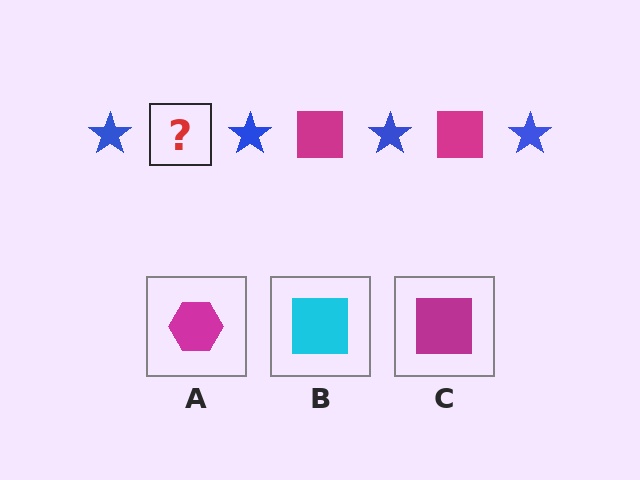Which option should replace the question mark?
Option C.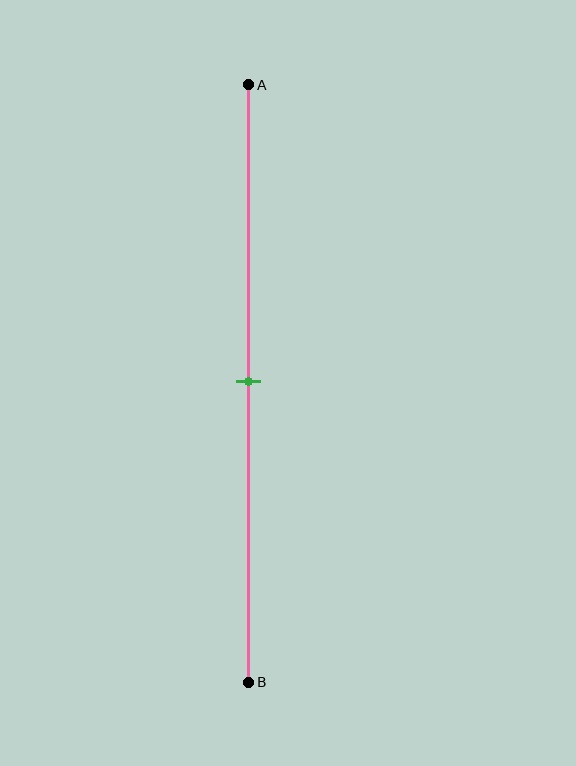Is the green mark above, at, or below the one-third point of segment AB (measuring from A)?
The green mark is below the one-third point of segment AB.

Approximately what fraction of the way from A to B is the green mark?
The green mark is approximately 50% of the way from A to B.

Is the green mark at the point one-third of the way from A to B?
No, the mark is at about 50% from A, not at the 33% one-third point.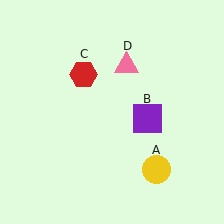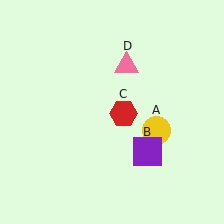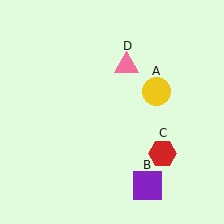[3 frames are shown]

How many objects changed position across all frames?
3 objects changed position: yellow circle (object A), purple square (object B), red hexagon (object C).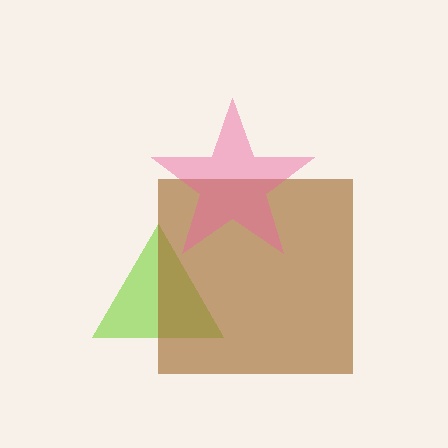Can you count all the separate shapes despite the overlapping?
Yes, there are 3 separate shapes.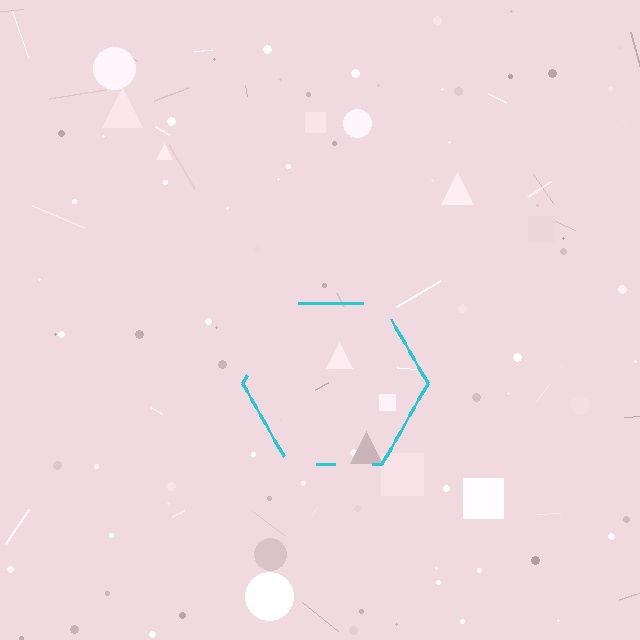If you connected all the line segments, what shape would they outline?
They would outline a hexagon.